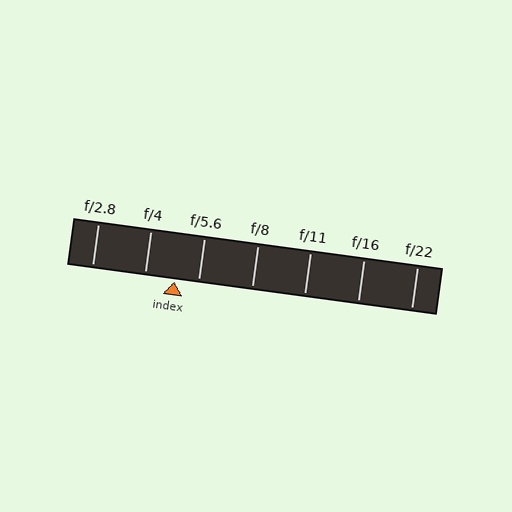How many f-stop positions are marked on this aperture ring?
There are 7 f-stop positions marked.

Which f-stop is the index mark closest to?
The index mark is closest to f/5.6.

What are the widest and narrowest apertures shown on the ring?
The widest aperture shown is f/2.8 and the narrowest is f/22.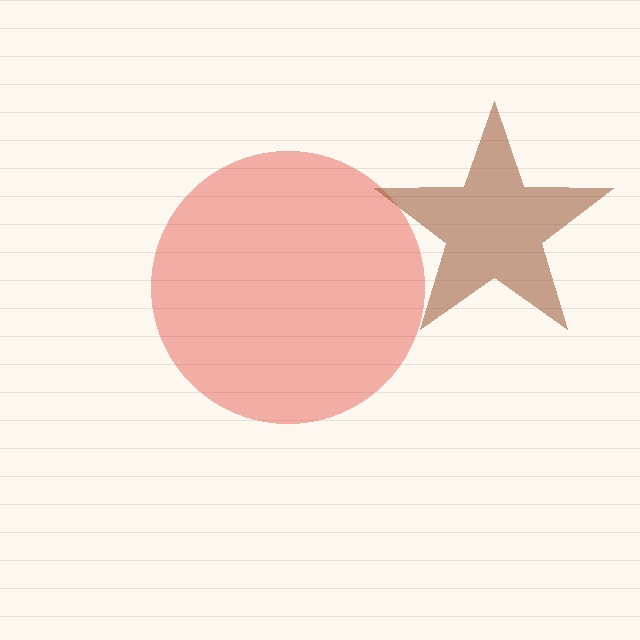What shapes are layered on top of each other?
The layered shapes are: a red circle, a brown star.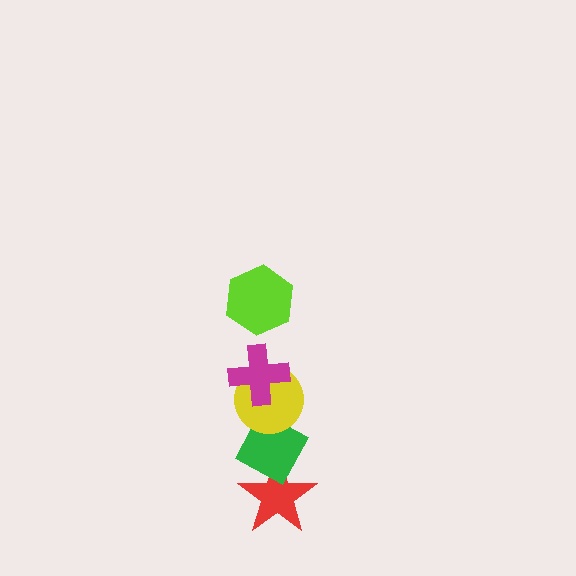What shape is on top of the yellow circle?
The magenta cross is on top of the yellow circle.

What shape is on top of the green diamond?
The yellow circle is on top of the green diamond.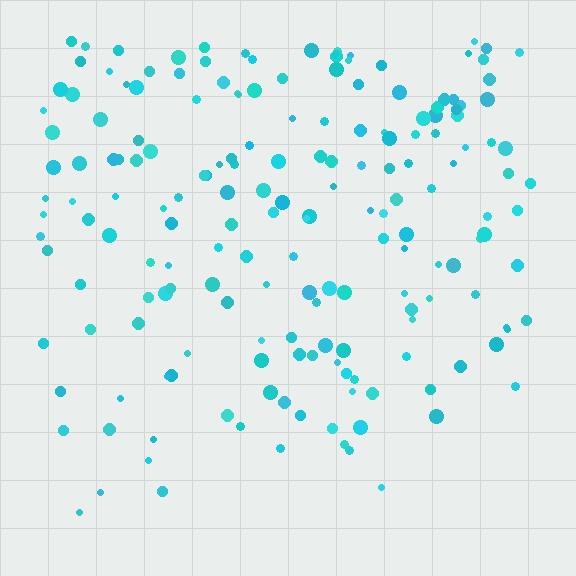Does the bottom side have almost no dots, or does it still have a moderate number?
Still a moderate number, just noticeably fewer than the top.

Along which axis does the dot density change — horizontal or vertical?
Vertical.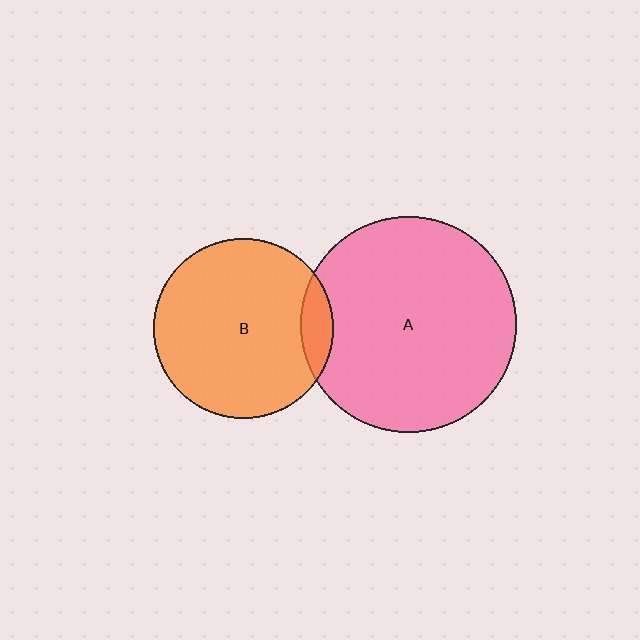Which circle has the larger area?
Circle A (pink).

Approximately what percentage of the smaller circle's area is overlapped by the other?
Approximately 10%.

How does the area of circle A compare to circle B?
Approximately 1.4 times.